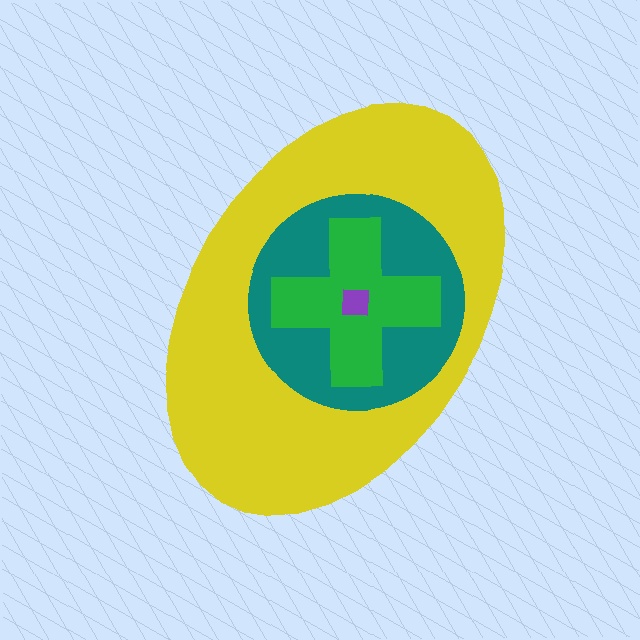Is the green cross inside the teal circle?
Yes.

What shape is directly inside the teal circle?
The green cross.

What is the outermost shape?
The yellow ellipse.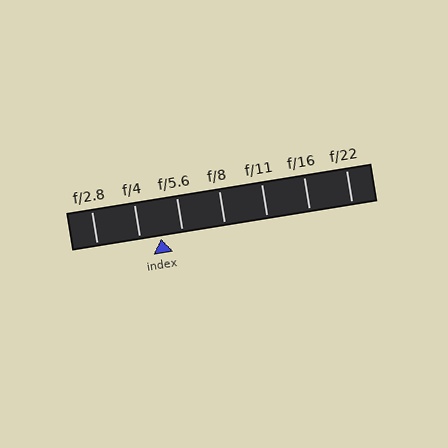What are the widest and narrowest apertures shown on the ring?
The widest aperture shown is f/2.8 and the narrowest is f/22.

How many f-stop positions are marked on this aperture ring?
There are 7 f-stop positions marked.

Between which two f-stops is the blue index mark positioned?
The index mark is between f/4 and f/5.6.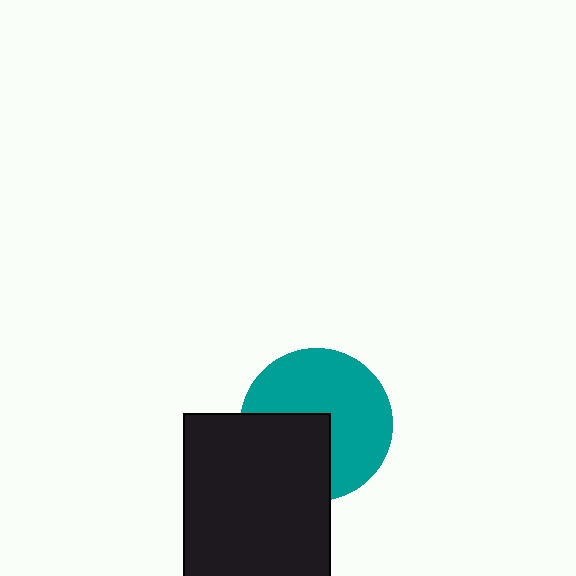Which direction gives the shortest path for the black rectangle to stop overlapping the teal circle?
Moving toward the lower-left gives the shortest separation.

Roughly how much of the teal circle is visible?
About half of it is visible (roughly 63%).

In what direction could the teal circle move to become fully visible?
The teal circle could move toward the upper-right. That would shift it out from behind the black rectangle entirely.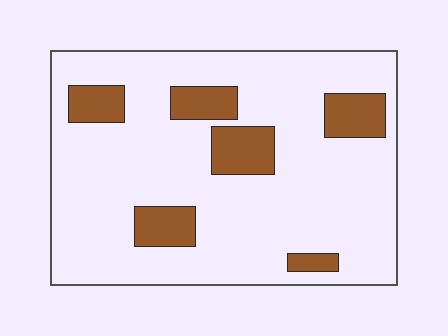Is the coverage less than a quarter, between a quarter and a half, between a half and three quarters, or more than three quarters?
Less than a quarter.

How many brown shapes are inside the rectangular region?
6.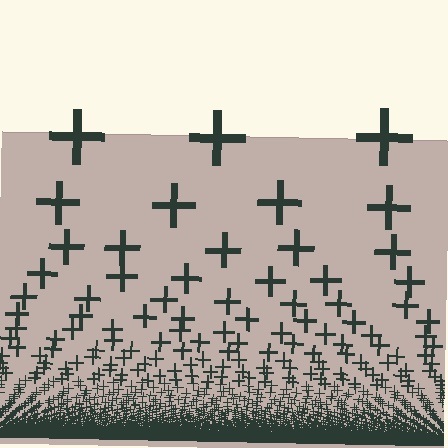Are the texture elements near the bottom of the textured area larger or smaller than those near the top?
Smaller. The gradient is inverted — elements near the bottom are smaller and denser.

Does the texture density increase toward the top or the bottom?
Density increases toward the bottom.